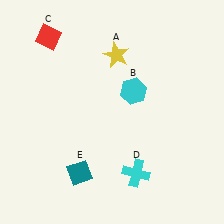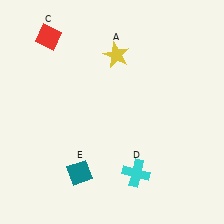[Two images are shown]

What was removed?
The cyan hexagon (B) was removed in Image 2.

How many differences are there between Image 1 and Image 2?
There is 1 difference between the two images.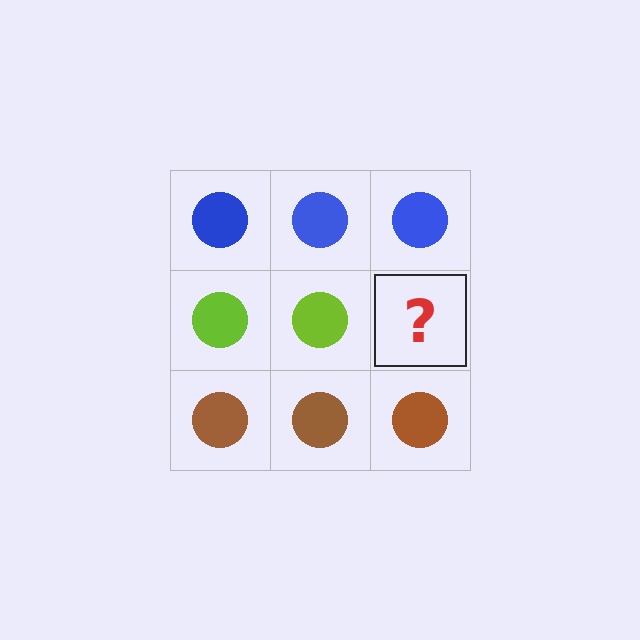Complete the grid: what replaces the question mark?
The question mark should be replaced with a lime circle.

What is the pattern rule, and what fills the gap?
The rule is that each row has a consistent color. The gap should be filled with a lime circle.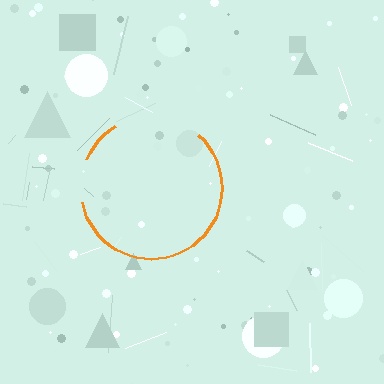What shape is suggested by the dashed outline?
The dashed outline suggests a circle.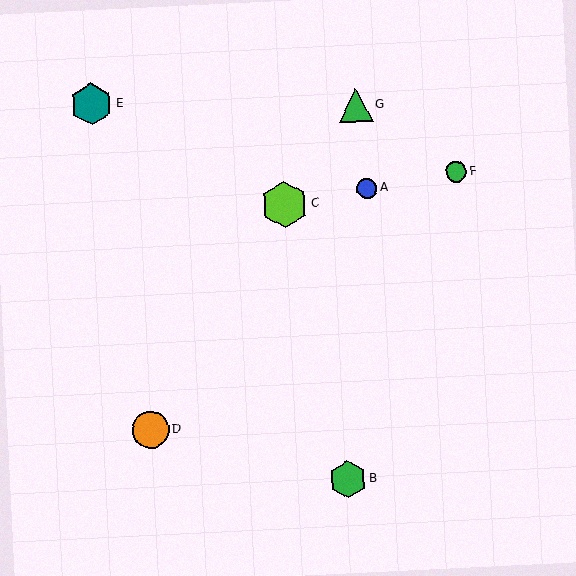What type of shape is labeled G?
Shape G is a green triangle.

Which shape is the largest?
The lime hexagon (labeled C) is the largest.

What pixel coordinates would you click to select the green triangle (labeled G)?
Click at (356, 105) to select the green triangle G.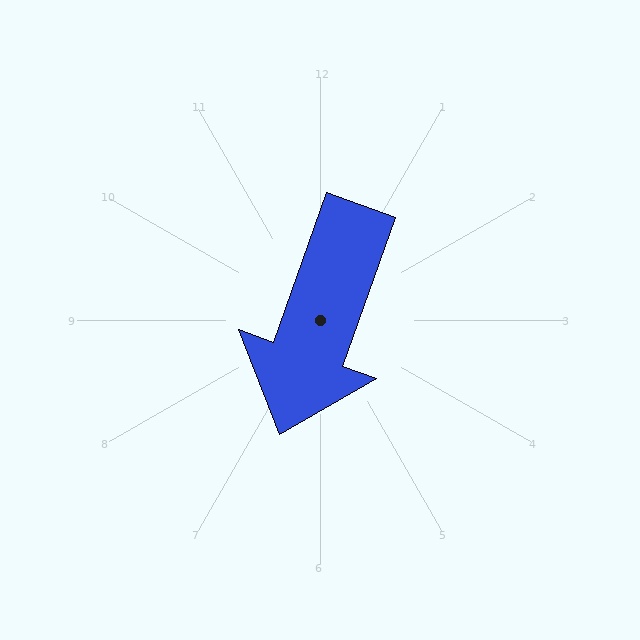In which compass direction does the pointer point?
South.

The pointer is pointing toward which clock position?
Roughly 7 o'clock.